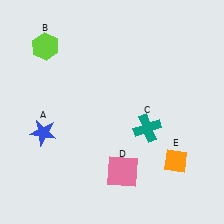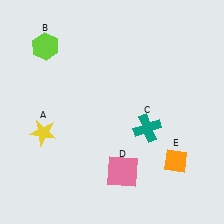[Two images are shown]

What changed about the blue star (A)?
In Image 1, A is blue. In Image 2, it changed to yellow.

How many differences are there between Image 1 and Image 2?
There is 1 difference between the two images.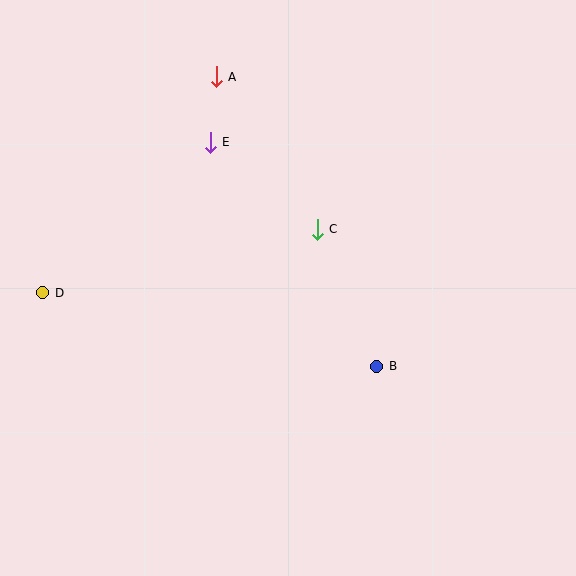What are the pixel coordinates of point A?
Point A is at (216, 77).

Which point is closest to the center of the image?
Point C at (317, 229) is closest to the center.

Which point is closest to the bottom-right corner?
Point B is closest to the bottom-right corner.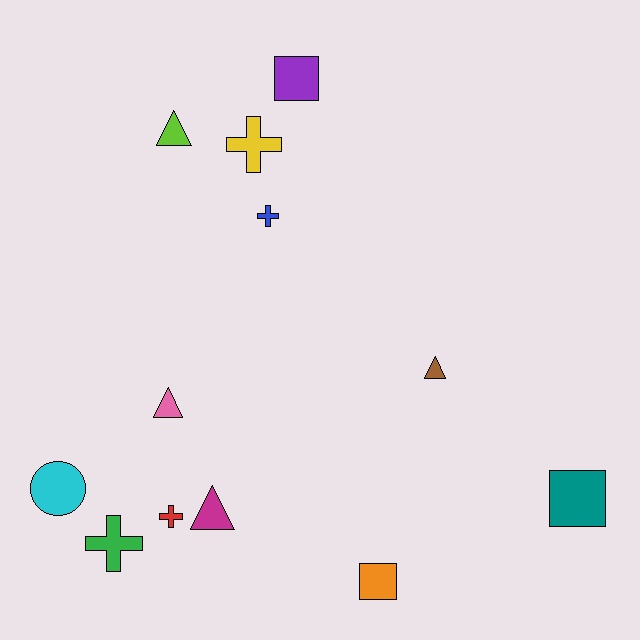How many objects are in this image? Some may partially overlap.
There are 12 objects.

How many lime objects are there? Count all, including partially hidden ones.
There is 1 lime object.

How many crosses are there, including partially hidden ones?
There are 4 crosses.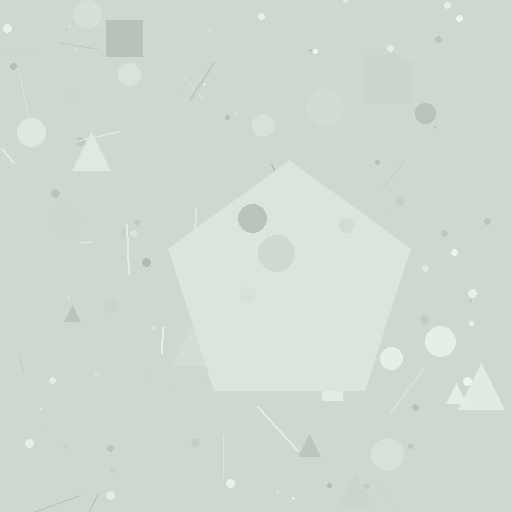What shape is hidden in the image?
A pentagon is hidden in the image.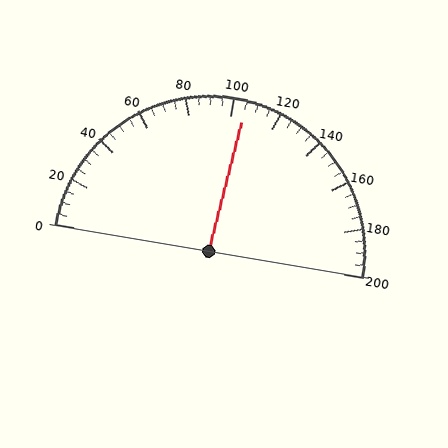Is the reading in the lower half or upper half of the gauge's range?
The reading is in the upper half of the range (0 to 200).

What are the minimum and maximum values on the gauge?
The gauge ranges from 0 to 200.